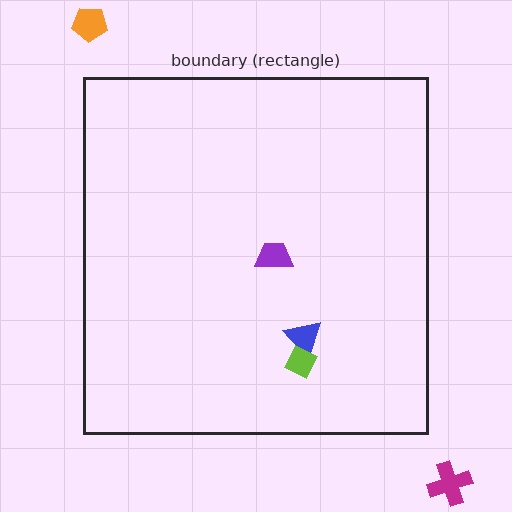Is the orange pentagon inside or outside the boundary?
Outside.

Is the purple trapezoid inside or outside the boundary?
Inside.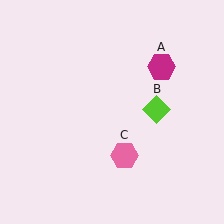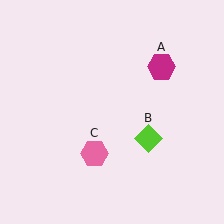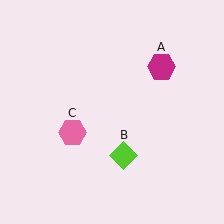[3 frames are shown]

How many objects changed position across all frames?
2 objects changed position: lime diamond (object B), pink hexagon (object C).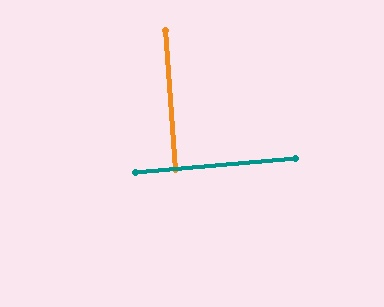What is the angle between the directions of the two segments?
Approximately 89 degrees.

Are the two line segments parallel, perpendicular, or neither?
Perpendicular — they meet at approximately 89°.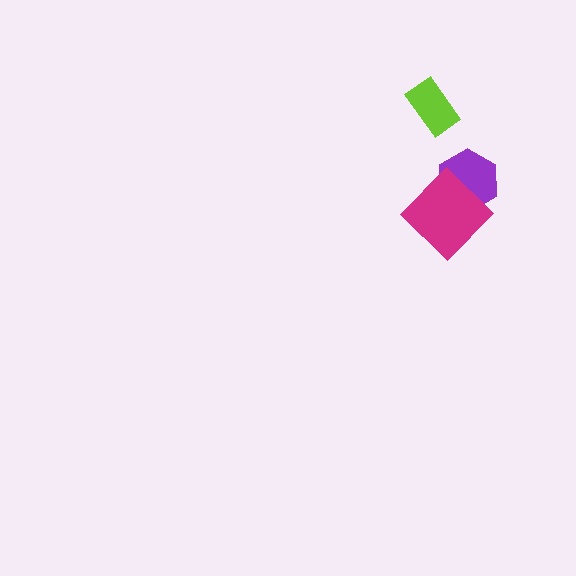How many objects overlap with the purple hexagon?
1 object overlaps with the purple hexagon.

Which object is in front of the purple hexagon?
The magenta diamond is in front of the purple hexagon.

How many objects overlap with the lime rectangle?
0 objects overlap with the lime rectangle.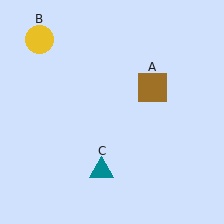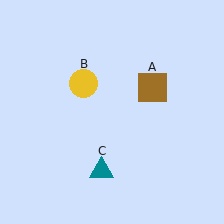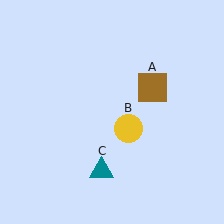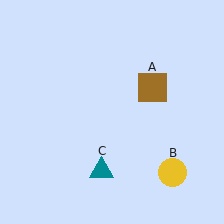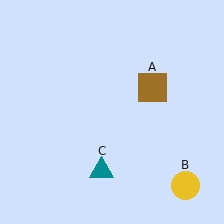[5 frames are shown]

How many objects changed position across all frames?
1 object changed position: yellow circle (object B).